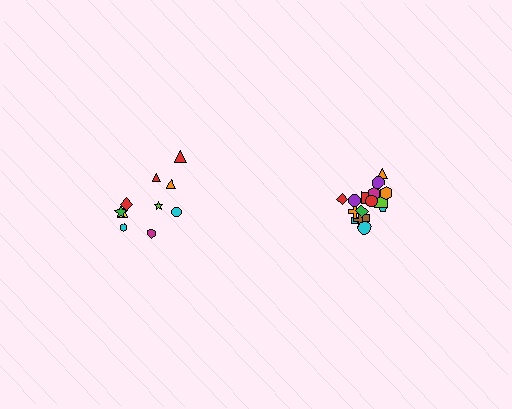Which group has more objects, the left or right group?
The right group.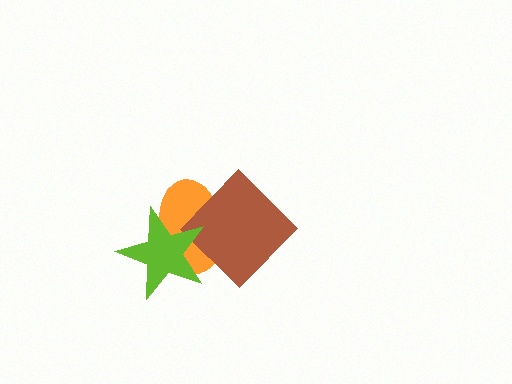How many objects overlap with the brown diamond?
2 objects overlap with the brown diamond.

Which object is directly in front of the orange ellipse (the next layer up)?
The brown diamond is directly in front of the orange ellipse.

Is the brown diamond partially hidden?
Yes, it is partially covered by another shape.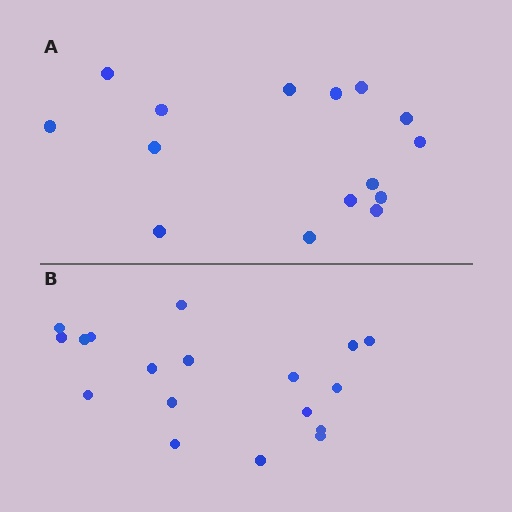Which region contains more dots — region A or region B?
Region B (the bottom region) has more dots.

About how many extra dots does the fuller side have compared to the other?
Region B has just a few more — roughly 2 or 3 more dots than region A.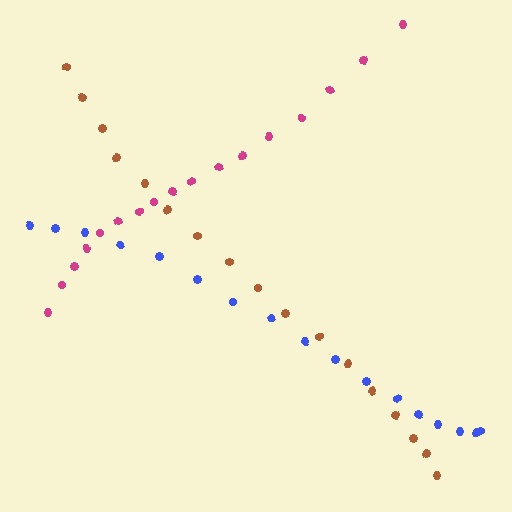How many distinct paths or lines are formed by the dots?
There are 3 distinct paths.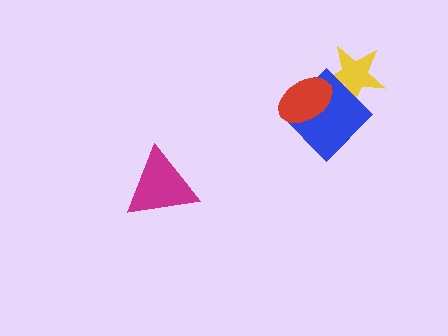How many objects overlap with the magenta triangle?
0 objects overlap with the magenta triangle.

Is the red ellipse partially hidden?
No, no other shape covers it.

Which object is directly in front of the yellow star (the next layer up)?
The blue diamond is directly in front of the yellow star.